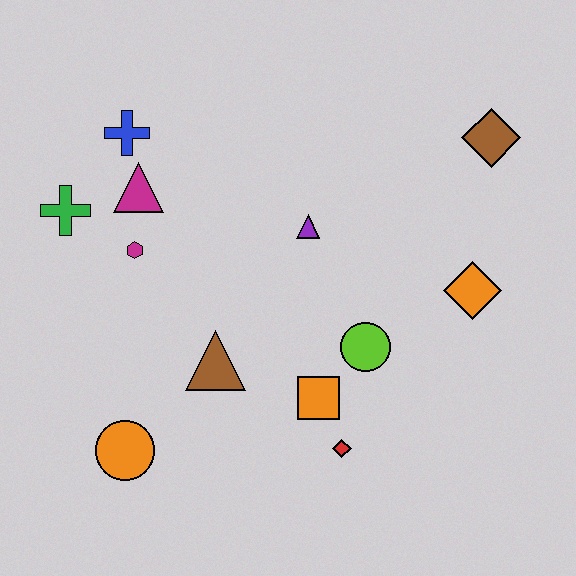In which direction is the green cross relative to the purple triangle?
The green cross is to the left of the purple triangle.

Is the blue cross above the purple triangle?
Yes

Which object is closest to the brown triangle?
The orange square is closest to the brown triangle.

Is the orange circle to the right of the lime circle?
No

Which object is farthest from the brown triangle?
The brown diamond is farthest from the brown triangle.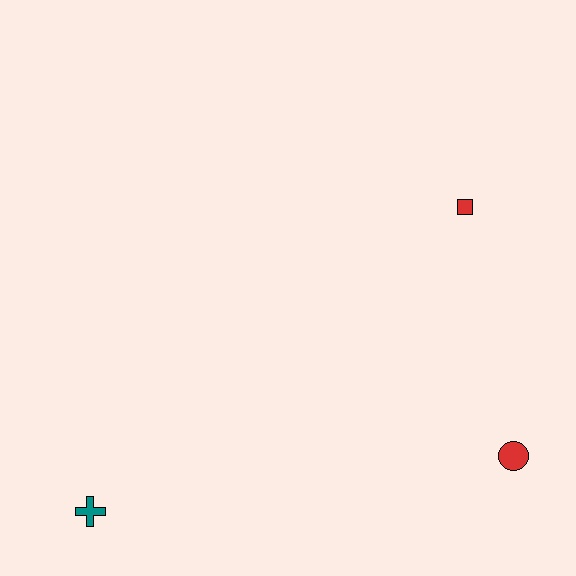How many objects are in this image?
There are 3 objects.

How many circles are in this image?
There is 1 circle.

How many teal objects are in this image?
There is 1 teal object.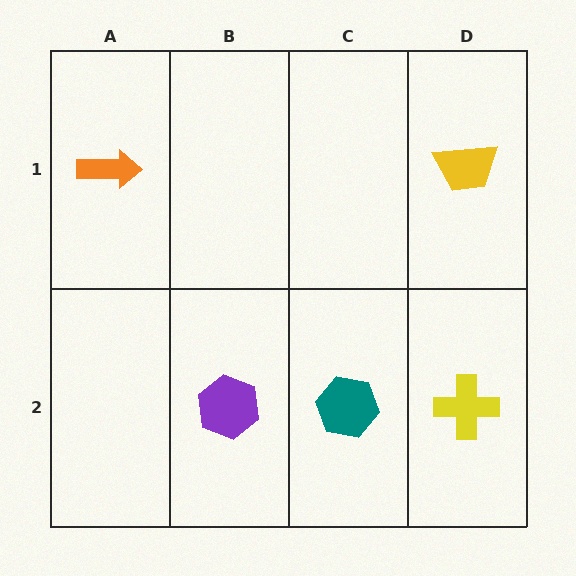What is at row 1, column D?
A yellow trapezoid.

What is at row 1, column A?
An orange arrow.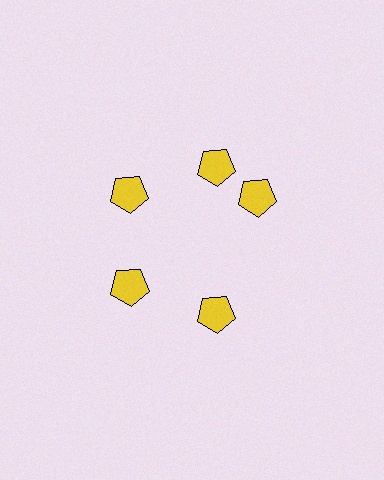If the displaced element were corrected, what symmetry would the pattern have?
It would have 5-fold rotational symmetry — the pattern would map onto itself every 72 degrees.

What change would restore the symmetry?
The symmetry would be restored by rotating it back into even spacing with its neighbors so that all 5 pentagons sit at equal angles and equal distance from the center.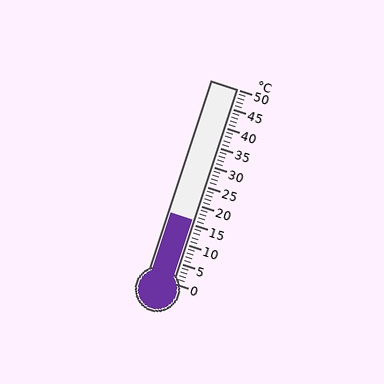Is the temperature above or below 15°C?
The temperature is above 15°C.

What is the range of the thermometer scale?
The thermometer scale ranges from 0°C to 50°C.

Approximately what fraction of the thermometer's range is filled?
The thermometer is filled to approximately 30% of its range.